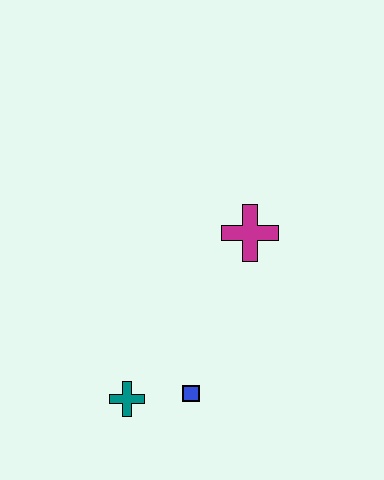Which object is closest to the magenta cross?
The blue square is closest to the magenta cross.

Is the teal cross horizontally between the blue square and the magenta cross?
No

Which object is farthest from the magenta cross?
The teal cross is farthest from the magenta cross.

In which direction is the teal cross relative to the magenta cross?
The teal cross is below the magenta cross.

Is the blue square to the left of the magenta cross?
Yes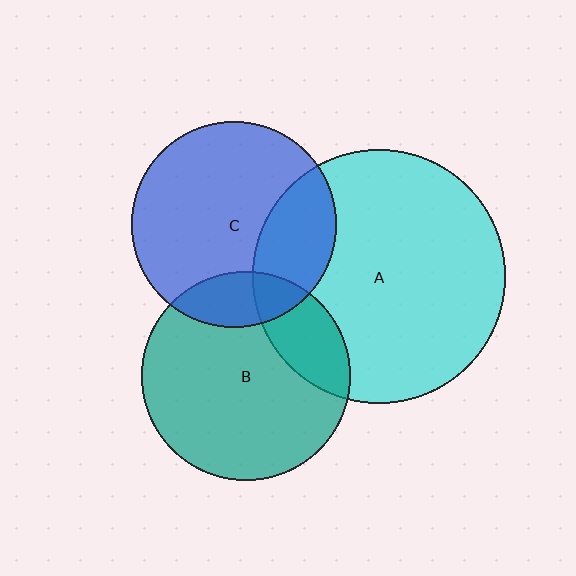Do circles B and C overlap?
Yes.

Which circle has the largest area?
Circle A (cyan).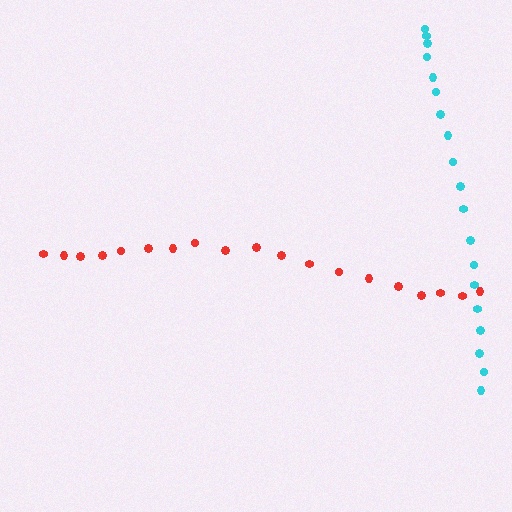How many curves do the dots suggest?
There are 2 distinct paths.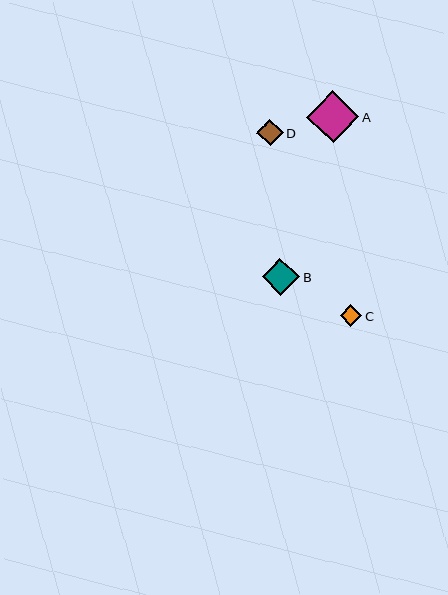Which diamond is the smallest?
Diamond C is the smallest with a size of approximately 21 pixels.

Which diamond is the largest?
Diamond A is the largest with a size of approximately 52 pixels.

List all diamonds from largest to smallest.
From largest to smallest: A, B, D, C.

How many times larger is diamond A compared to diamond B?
Diamond A is approximately 1.4 times the size of diamond B.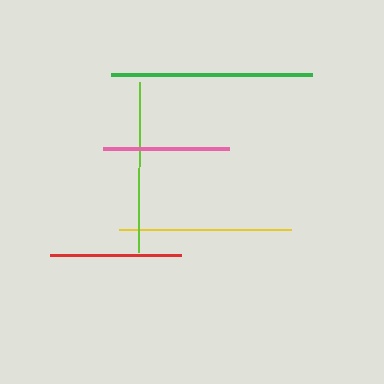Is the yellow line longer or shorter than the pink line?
The yellow line is longer than the pink line.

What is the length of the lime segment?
The lime segment is approximately 170 pixels long.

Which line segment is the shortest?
The pink line is the shortest at approximately 126 pixels.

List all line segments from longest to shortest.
From longest to shortest: green, yellow, lime, red, pink.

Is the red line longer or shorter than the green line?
The green line is longer than the red line.